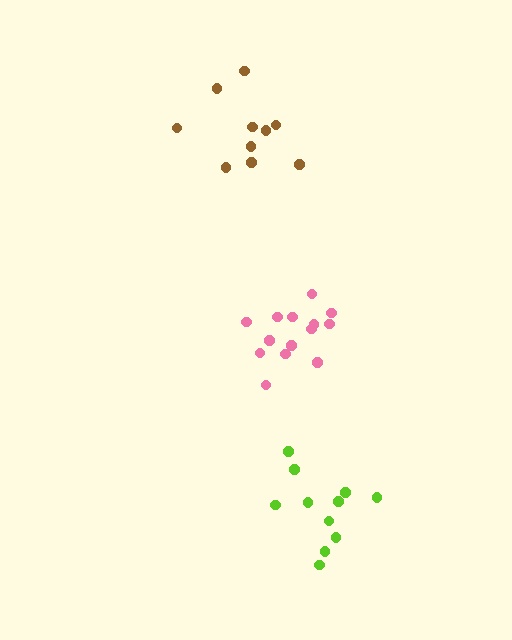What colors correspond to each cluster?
The clusters are colored: brown, lime, pink.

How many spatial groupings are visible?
There are 3 spatial groupings.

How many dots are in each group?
Group 1: 10 dots, Group 2: 11 dots, Group 3: 14 dots (35 total).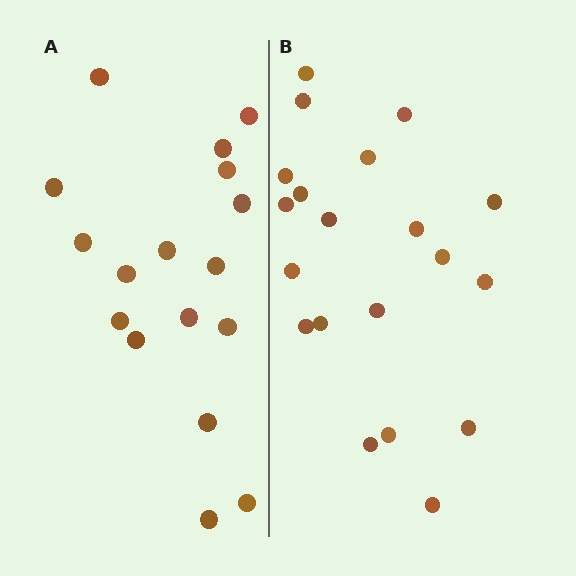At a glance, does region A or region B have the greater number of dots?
Region B (the right region) has more dots.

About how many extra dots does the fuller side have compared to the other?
Region B has just a few more — roughly 2 or 3 more dots than region A.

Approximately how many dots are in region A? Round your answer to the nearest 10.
About 20 dots. (The exact count is 17, which rounds to 20.)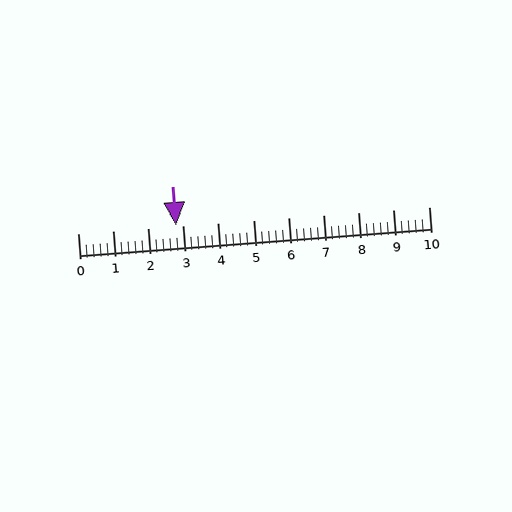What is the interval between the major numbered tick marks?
The major tick marks are spaced 1 units apart.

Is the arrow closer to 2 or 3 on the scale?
The arrow is closer to 3.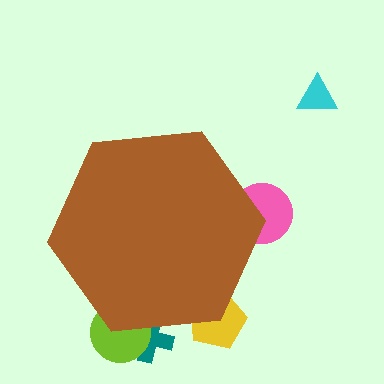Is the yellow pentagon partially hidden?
Yes, the yellow pentagon is partially hidden behind the brown hexagon.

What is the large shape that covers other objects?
A brown hexagon.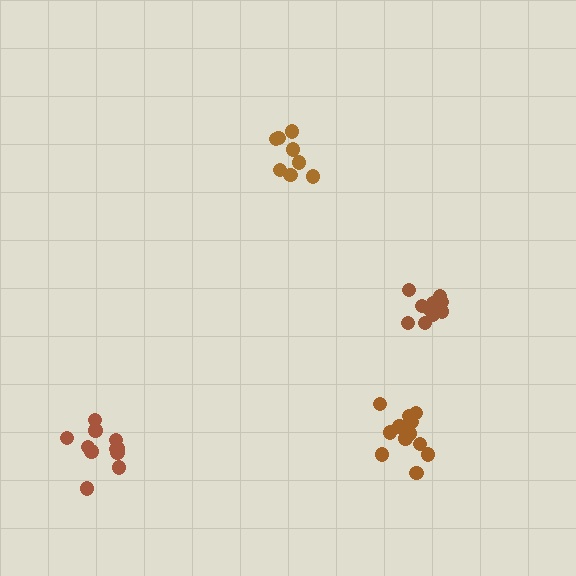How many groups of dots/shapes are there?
There are 4 groups.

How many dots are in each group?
Group 1: 8 dots, Group 2: 10 dots, Group 3: 11 dots, Group 4: 13 dots (42 total).